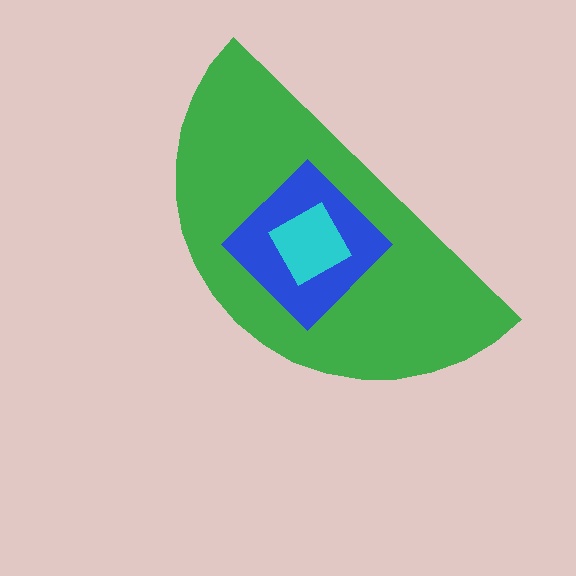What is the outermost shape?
The green semicircle.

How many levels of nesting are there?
3.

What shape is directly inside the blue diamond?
The cyan square.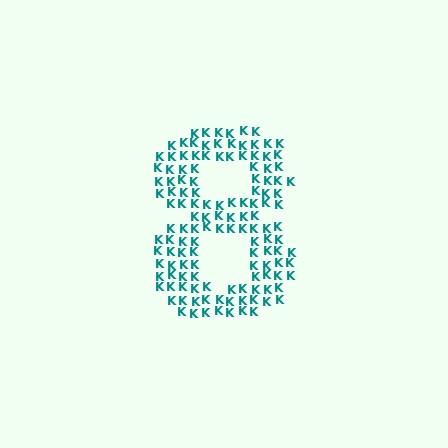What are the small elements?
The small elements are letter K's.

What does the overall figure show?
The overall figure shows the digit 8.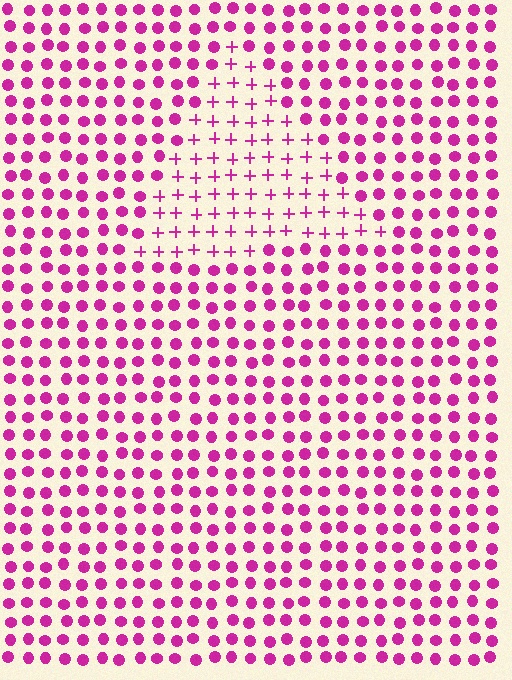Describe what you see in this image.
The image is filled with small magenta elements arranged in a uniform grid. A triangle-shaped region contains plus signs, while the surrounding area contains circles. The boundary is defined purely by the change in element shape.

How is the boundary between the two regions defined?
The boundary is defined by a change in element shape: plus signs inside vs. circles outside. All elements share the same color and spacing.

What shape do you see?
I see a triangle.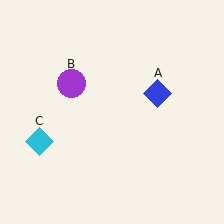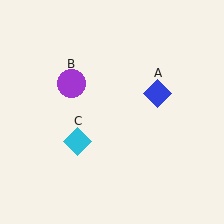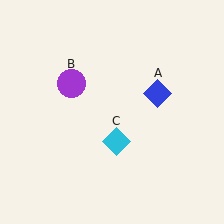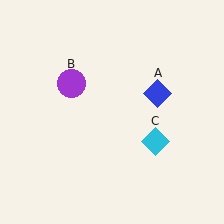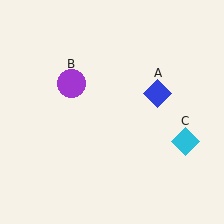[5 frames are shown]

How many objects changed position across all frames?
1 object changed position: cyan diamond (object C).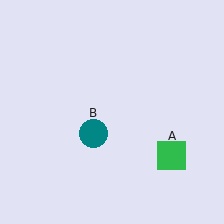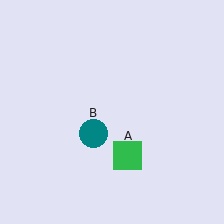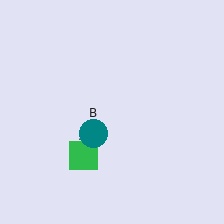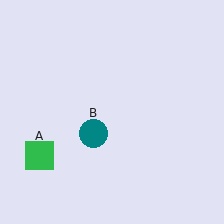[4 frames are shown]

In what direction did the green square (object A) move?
The green square (object A) moved left.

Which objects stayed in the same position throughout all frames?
Teal circle (object B) remained stationary.